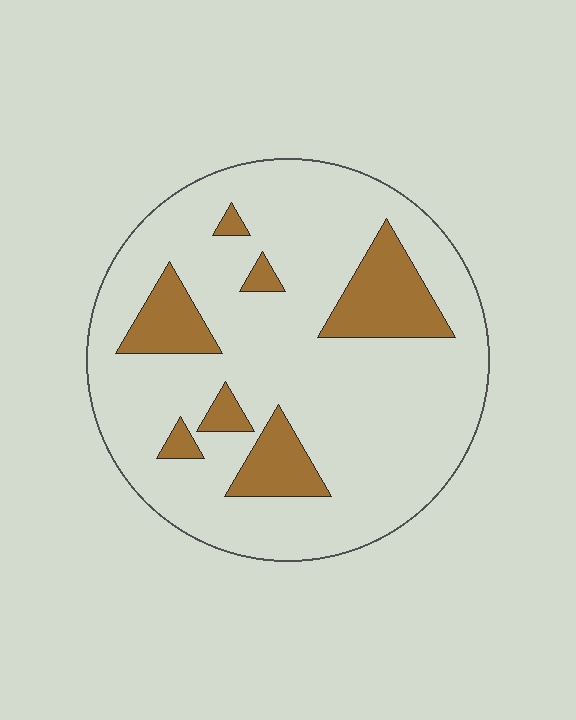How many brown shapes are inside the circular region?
7.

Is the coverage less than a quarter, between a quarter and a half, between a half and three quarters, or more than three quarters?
Less than a quarter.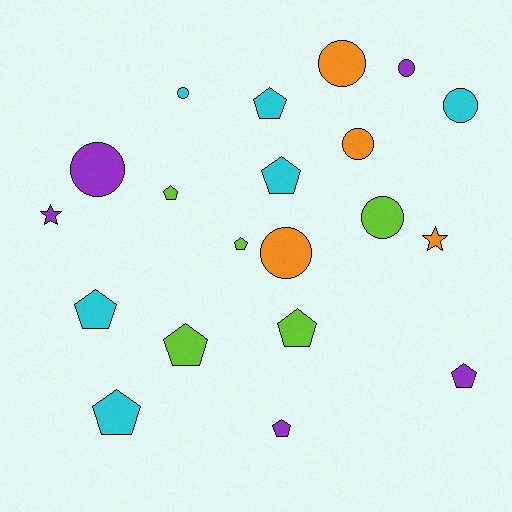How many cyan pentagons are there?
There are 4 cyan pentagons.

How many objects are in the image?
There are 20 objects.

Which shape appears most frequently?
Pentagon, with 10 objects.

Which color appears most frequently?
Cyan, with 6 objects.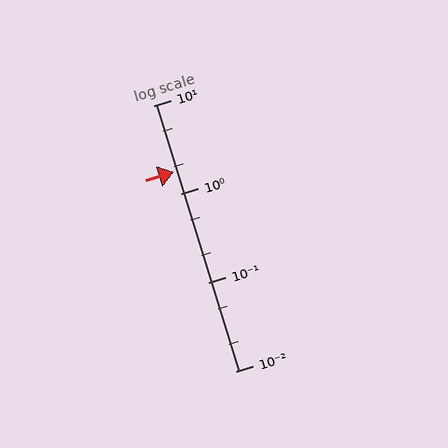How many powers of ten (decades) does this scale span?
The scale spans 3 decades, from 0.01 to 10.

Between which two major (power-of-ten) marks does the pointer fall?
The pointer is between 1 and 10.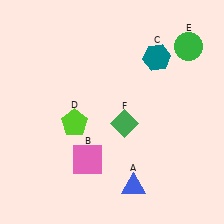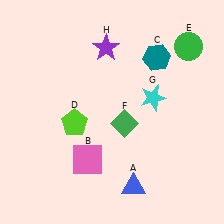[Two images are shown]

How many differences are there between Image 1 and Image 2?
There are 2 differences between the two images.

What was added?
A cyan star (G), a purple star (H) were added in Image 2.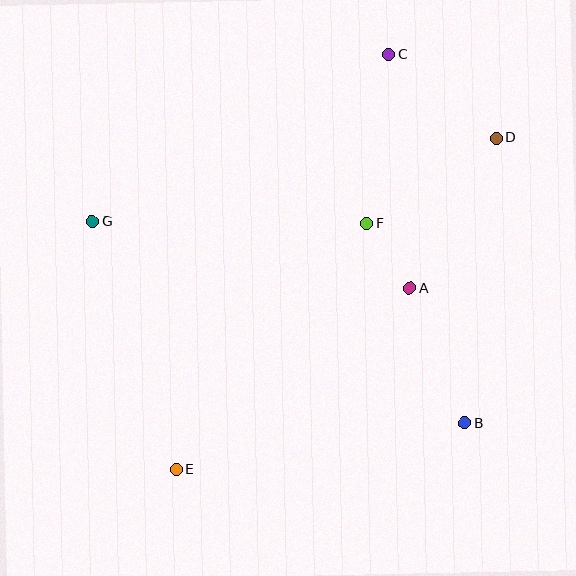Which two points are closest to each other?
Points A and F are closest to each other.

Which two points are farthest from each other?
Points C and E are farthest from each other.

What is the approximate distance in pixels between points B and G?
The distance between B and G is approximately 423 pixels.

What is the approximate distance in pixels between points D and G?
The distance between D and G is approximately 412 pixels.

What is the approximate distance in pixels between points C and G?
The distance between C and G is approximately 340 pixels.